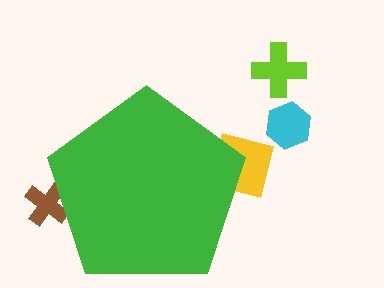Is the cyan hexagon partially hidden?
No, the cyan hexagon is fully visible.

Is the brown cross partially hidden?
Yes, the brown cross is partially hidden behind the green pentagon.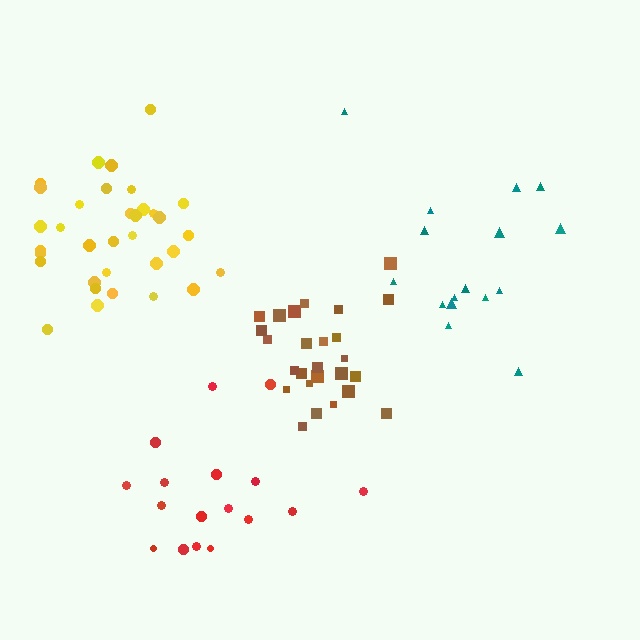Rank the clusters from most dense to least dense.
brown, yellow, red, teal.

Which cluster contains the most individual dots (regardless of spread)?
Yellow (34).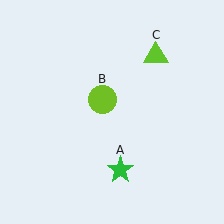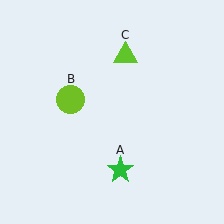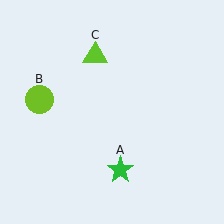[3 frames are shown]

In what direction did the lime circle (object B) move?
The lime circle (object B) moved left.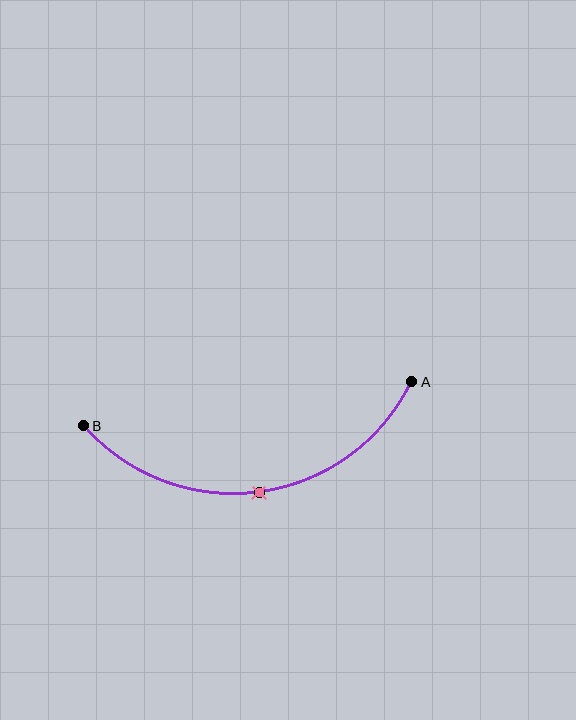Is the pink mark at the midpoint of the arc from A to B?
Yes. The pink mark lies on the arc at equal arc-length from both A and B — it is the arc midpoint.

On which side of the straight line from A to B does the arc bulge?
The arc bulges below the straight line connecting A and B.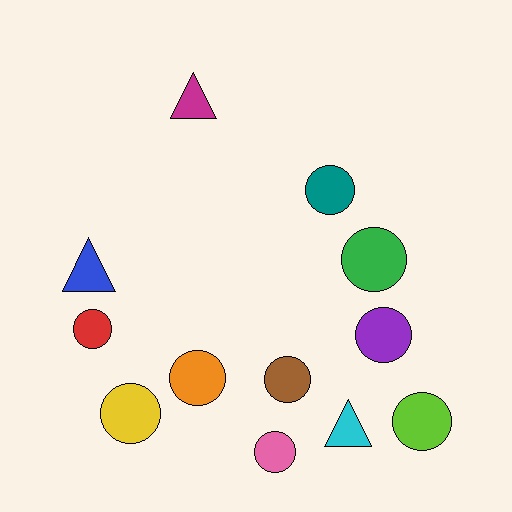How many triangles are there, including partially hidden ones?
There are 3 triangles.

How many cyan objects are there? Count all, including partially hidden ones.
There is 1 cyan object.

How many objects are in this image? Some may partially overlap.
There are 12 objects.